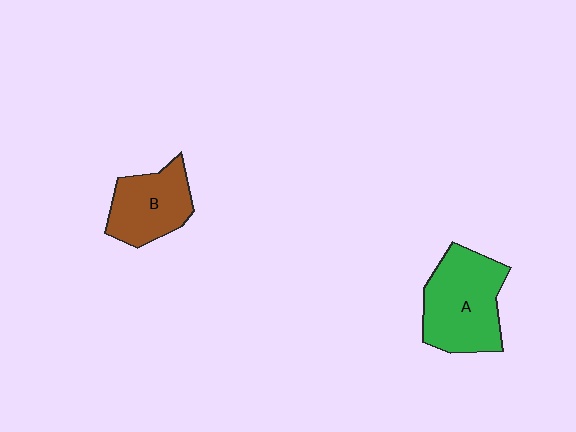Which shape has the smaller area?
Shape B (brown).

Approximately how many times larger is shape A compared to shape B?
Approximately 1.4 times.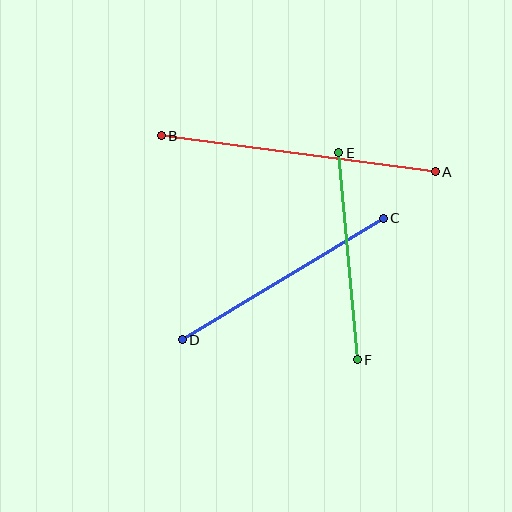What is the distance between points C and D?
The distance is approximately 235 pixels.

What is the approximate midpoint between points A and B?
The midpoint is at approximately (298, 154) pixels.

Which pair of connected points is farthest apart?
Points A and B are farthest apart.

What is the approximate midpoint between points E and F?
The midpoint is at approximately (348, 256) pixels.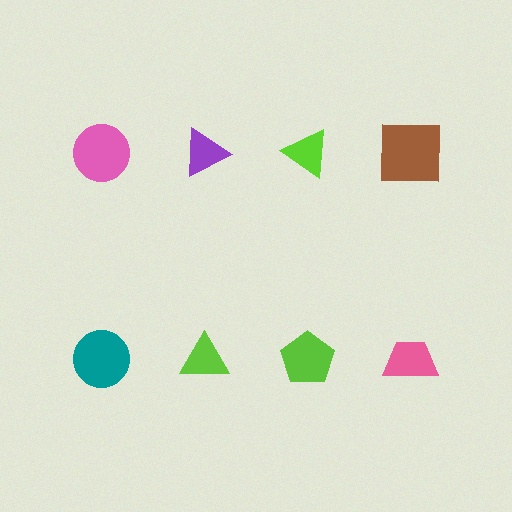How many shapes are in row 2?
4 shapes.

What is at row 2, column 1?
A teal circle.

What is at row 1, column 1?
A pink circle.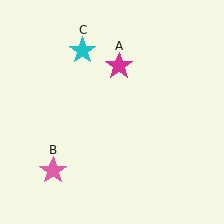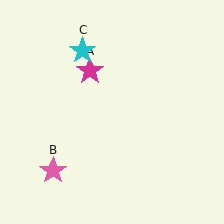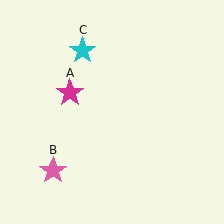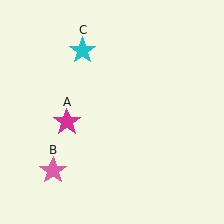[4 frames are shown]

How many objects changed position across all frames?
1 object changed position: magenta star (object A).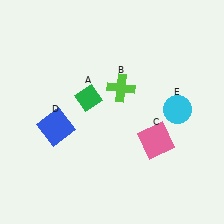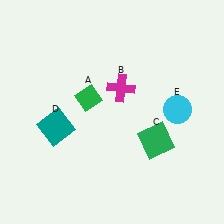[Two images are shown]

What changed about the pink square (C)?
In Image 1, C is pink. In Image 2, it changed to green.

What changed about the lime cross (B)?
In Image 1, B is lime. In Image 2, it changed to magenta.